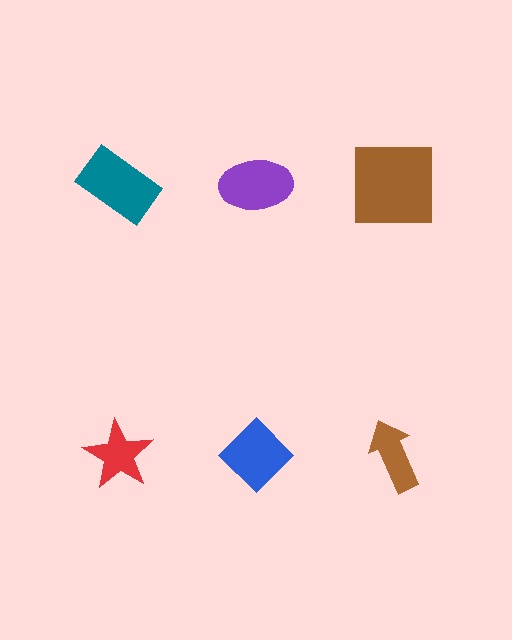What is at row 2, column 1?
A red star.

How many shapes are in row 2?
3 shapes.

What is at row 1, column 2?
A purple ellipse.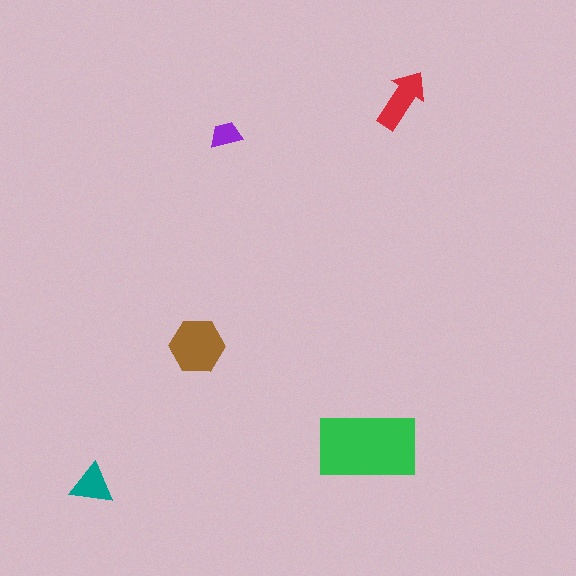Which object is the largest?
The green rectangle.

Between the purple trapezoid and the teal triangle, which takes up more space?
The teal triangle.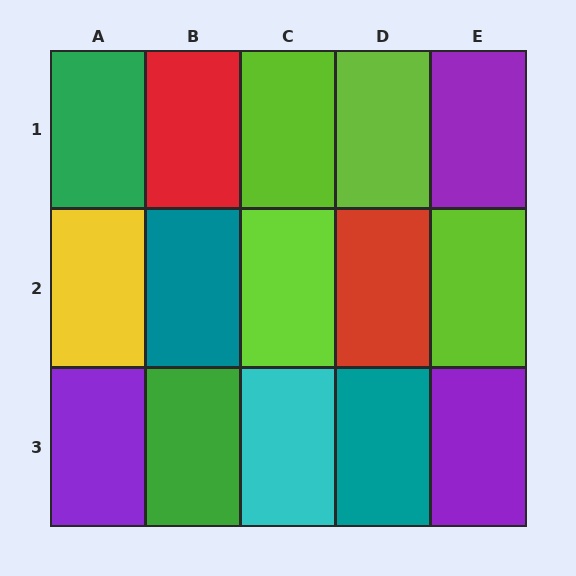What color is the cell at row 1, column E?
Purple.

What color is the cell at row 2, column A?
Yellow.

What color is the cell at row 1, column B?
Red.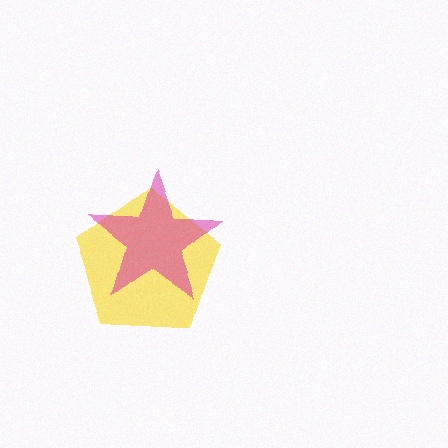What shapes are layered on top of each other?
The layered shapes are: a yellow pentagon, a magenta star.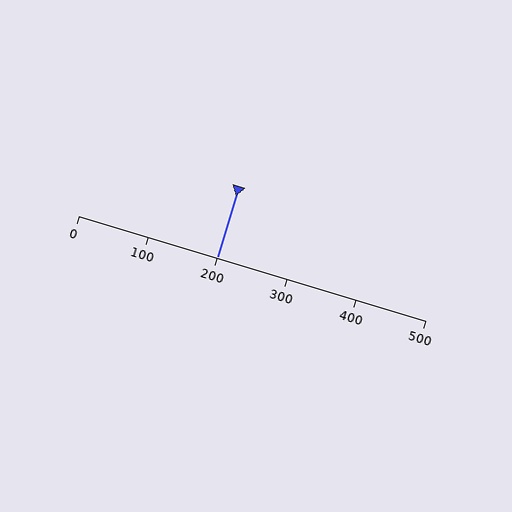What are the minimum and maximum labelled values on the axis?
The axis runs from 0 to 500.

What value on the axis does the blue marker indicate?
The marker indicates approximately 200.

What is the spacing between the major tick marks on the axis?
The major ticks are spaced 100 apart.